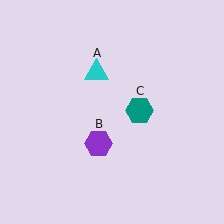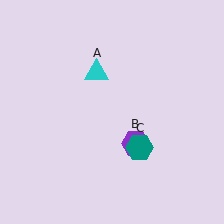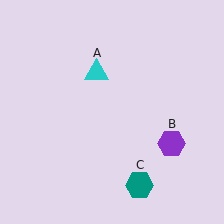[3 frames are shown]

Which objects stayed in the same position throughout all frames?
Cyan triangle (object A) remained stationary.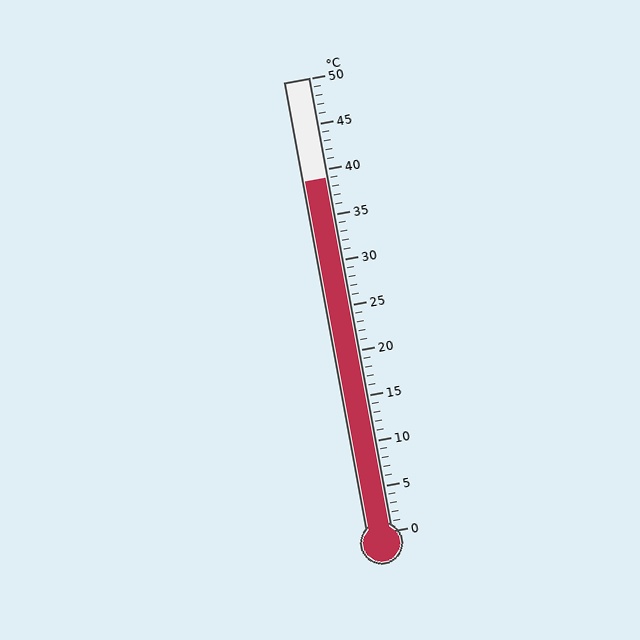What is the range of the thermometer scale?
The thermometer scale ranges from 0°C to 50°C.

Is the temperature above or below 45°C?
The temperature is below 45°C.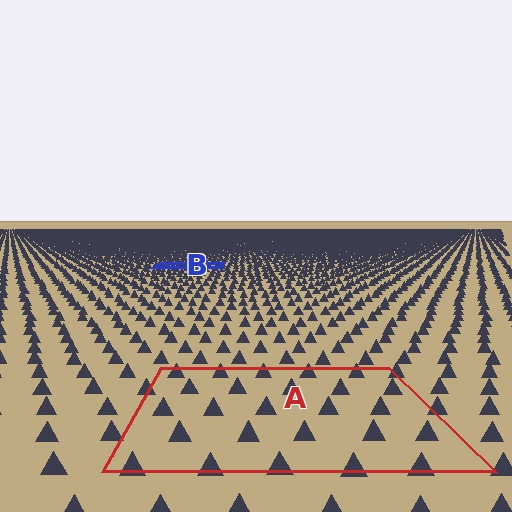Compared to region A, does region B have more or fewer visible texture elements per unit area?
Region B has more texture elements per unit area — they are packed more densely because it is farther away.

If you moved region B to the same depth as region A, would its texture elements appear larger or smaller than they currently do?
They would appear larger. At a closer depth, the same texture elements are projected at a bigger on-screen size.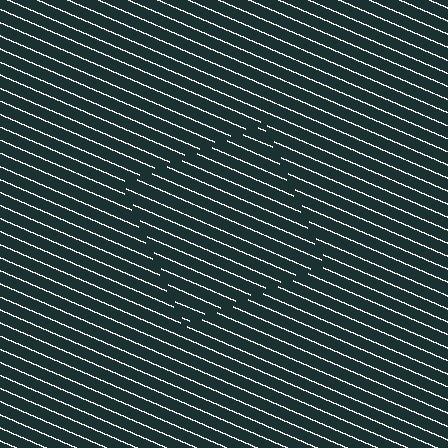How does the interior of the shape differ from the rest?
The interior of the shape contains the same grating, shifted by half a period — the contour is defined by the phase discontinuity where line-ends from the inner and outer gratings abut.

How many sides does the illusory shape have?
4 sides — the line-ends trace a square.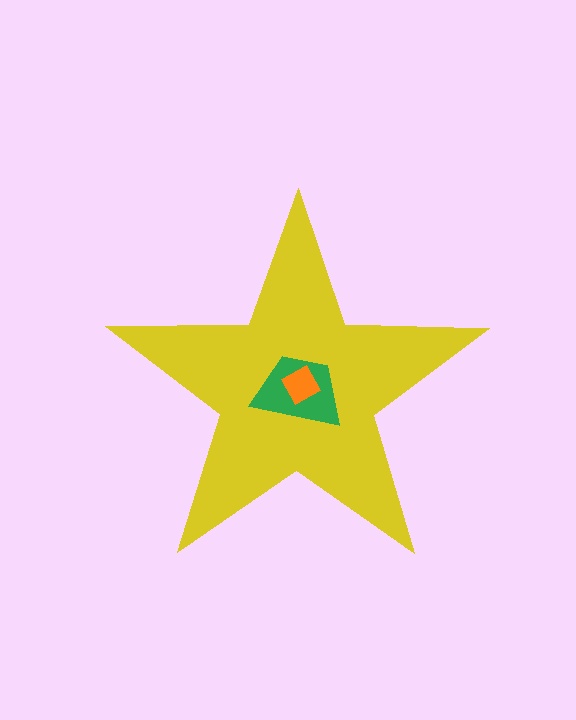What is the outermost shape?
The yellow star.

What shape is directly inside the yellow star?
The green trapezoid.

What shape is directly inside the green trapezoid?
The orange square.